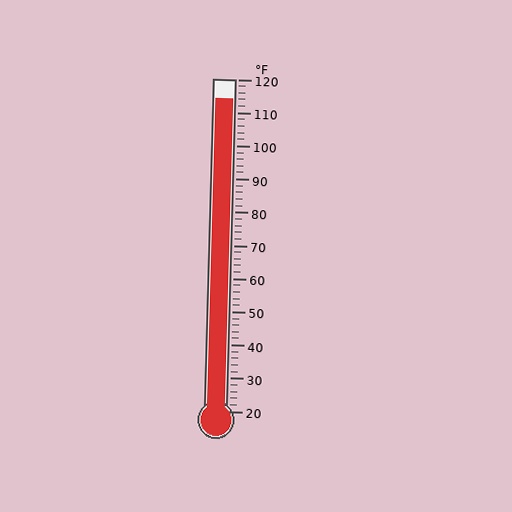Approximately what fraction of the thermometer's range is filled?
The thermometer is filled to approximately 95% of its range.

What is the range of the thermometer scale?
The thermometer scale ranges from 20°F to 120°F.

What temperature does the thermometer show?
The thermometer shows approximately 114°F.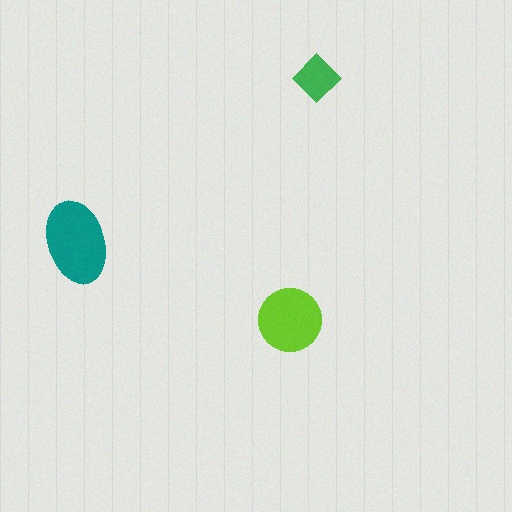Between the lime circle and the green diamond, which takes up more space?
The lime circle.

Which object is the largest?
The teal ellipse.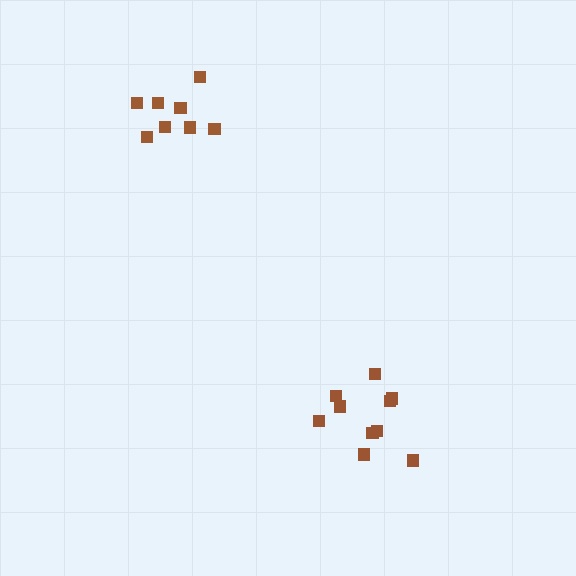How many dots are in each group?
Group 1: 8 dots, Group 2: 10 dots (18 total).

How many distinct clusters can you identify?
There are 2 distinct clusters.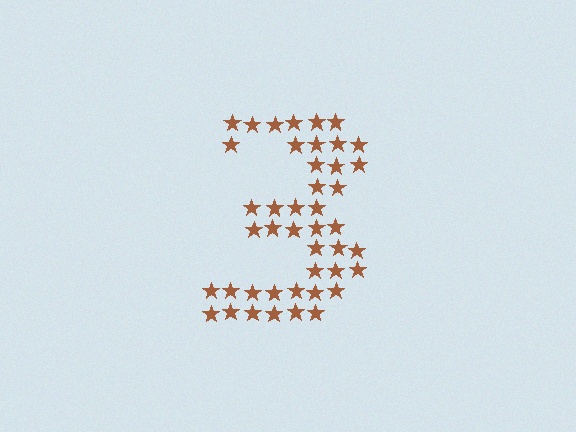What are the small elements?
The small elements are stars.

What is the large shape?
The large shape is the digit 3.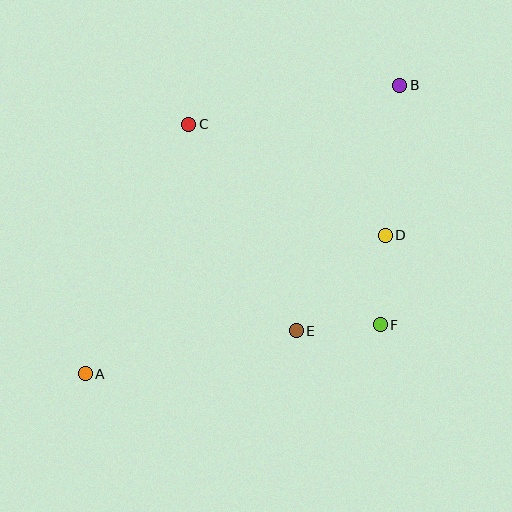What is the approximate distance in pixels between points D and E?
The distance between D and E is approximately 131 pixels.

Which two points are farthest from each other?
Points A and B are farthest from each other.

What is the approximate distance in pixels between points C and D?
The distance between C and D is approximately 226 pixels.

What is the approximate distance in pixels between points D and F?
The distance between D and F is approximately 89 pixels.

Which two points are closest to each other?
Points E and F are closest to each other.